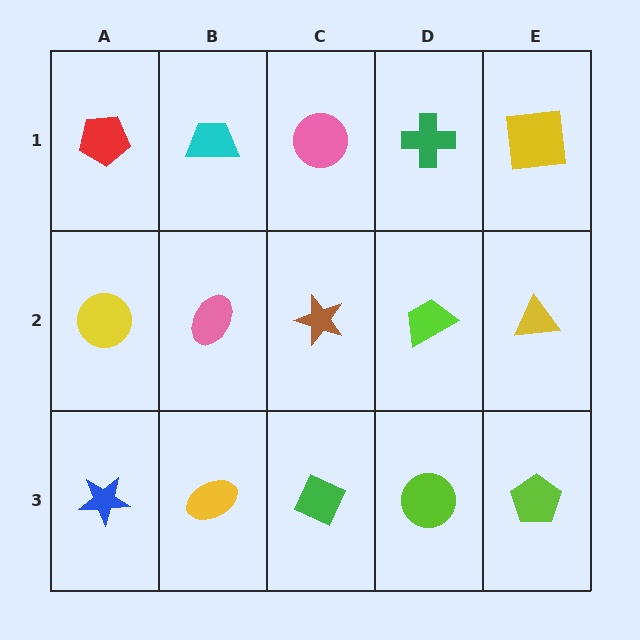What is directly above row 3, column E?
A yellow triangle.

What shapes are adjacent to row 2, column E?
A yellow square (row 1, column E), a lime pentagon (row 3, column E), a lime trapezoid (row 2, column D).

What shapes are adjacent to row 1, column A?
A yellow circle (row 2, column A), a cyan trapezoid (row 1, column B).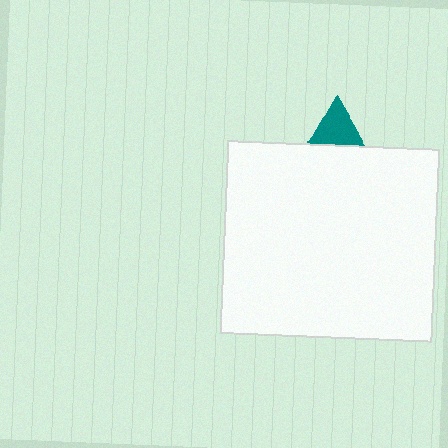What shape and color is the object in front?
The object in front is a white rectangle.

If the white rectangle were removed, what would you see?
You would see the complete teal triangle.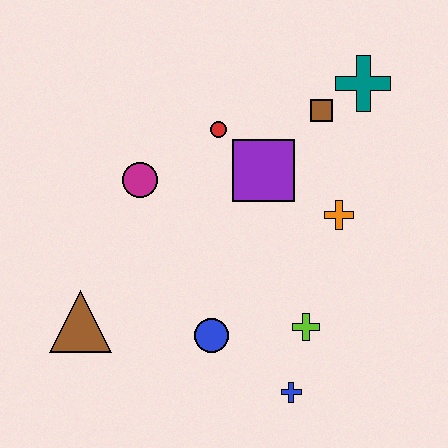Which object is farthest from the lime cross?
The teal cross is farthest from the lime cross.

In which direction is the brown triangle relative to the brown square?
The brown triangle is to the left of the brown square.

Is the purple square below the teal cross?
Yes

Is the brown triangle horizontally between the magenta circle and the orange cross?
No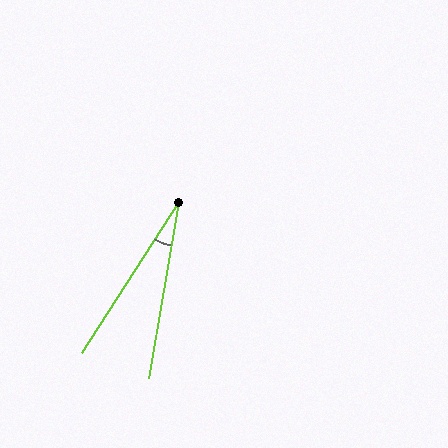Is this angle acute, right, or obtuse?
It is acute.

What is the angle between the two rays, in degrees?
Approximately 23 degrees.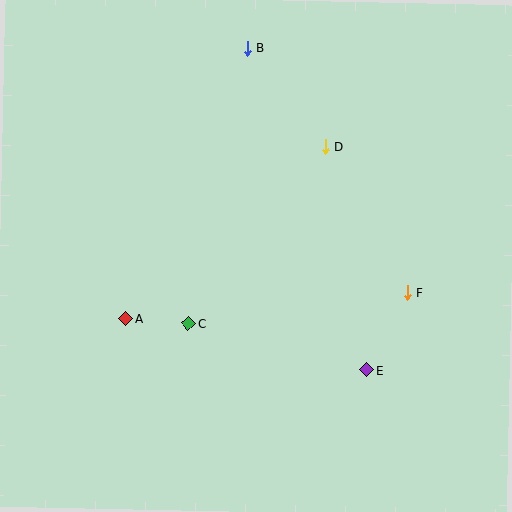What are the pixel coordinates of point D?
Point D is at (326, 147).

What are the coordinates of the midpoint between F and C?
The midpoint between F and C is at (298, 308).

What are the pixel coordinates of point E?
Point E is at (366, 370).